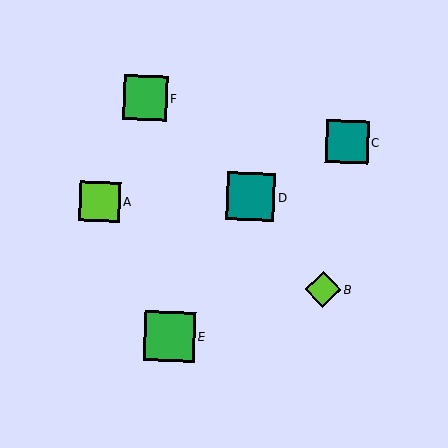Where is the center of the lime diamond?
The center of the lime diamond is at (323, 289).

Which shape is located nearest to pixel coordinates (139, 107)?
The green square (labeled F) at (145, 98) is nearest to that location.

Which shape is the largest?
The green square (labeled E) is the largest.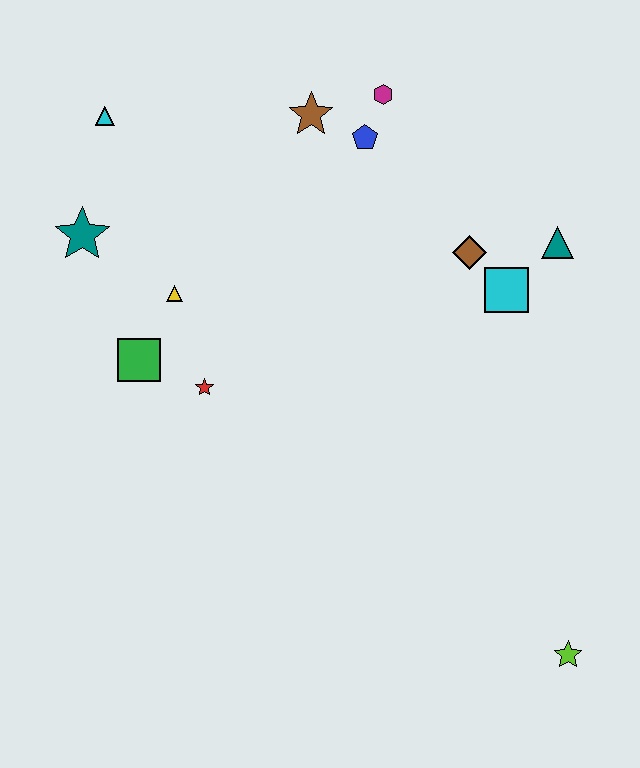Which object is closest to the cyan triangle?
The teal star is closest to the cyan triangle.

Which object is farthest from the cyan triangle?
The lime star is farthest from the cyan triangle.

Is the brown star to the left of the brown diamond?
Yes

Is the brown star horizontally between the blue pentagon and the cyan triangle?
Yes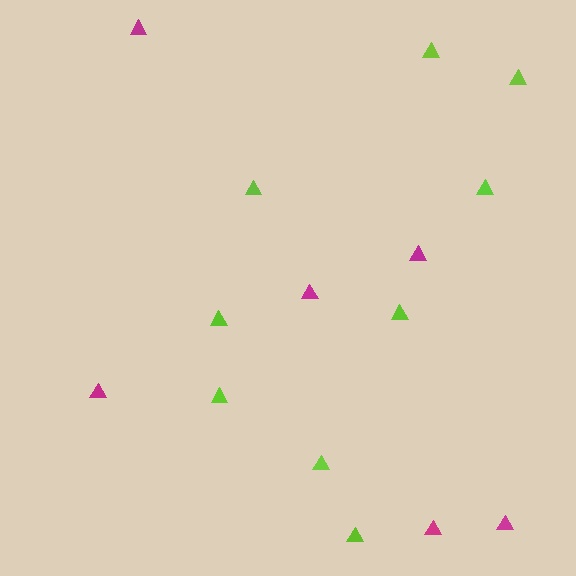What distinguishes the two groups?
There are 2 groups: one group of lime triangles (9) and one group of magenta triangles (6).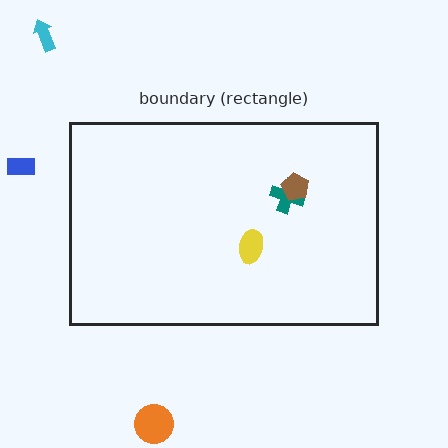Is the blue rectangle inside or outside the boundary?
Outside.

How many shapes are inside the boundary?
3 inside, 3 outside.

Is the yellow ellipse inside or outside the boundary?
Inside.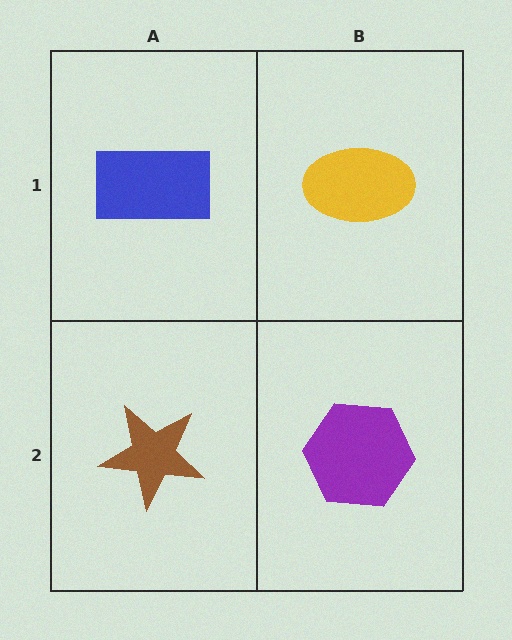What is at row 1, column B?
A yellow ellipse.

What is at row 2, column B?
A purple hexagon.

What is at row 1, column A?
A blue rectangle.